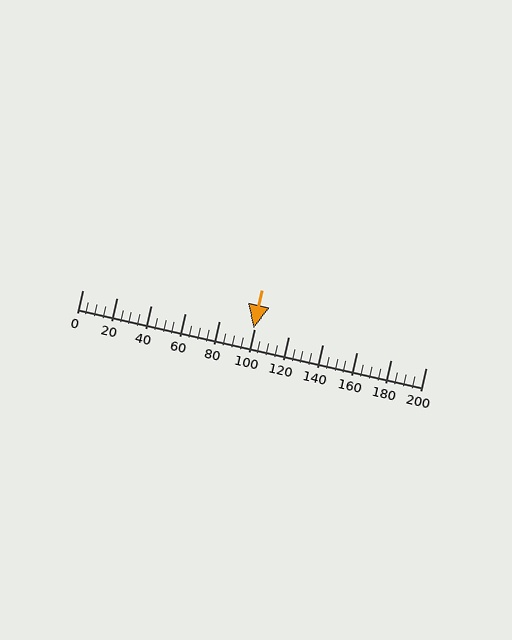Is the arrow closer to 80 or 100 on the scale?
The arrow is closer to 100.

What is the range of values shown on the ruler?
The ruler shows values from 0 to 200.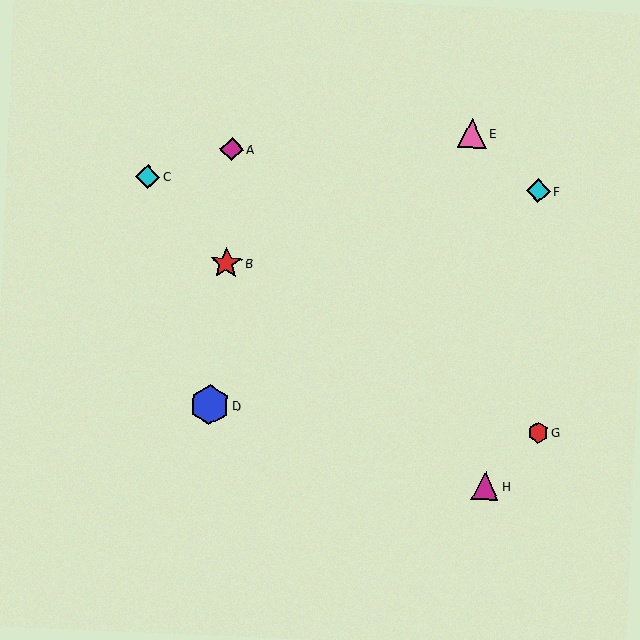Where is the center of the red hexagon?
The center of the red hexagon is at (538, 433).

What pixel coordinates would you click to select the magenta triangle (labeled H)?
Click at (485, 486) to select the magenta triangle H.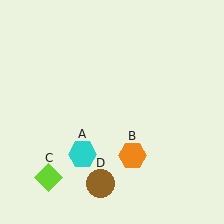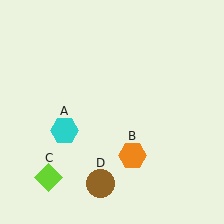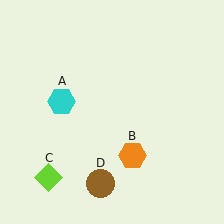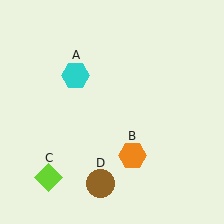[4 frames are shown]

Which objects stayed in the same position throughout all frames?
Orange hexagon (object B) and lime diamond (object C) and brown circle (object D) remained stationary.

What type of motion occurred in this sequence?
The cyan hexagon (object A) rotated clockwise around the center of the scene.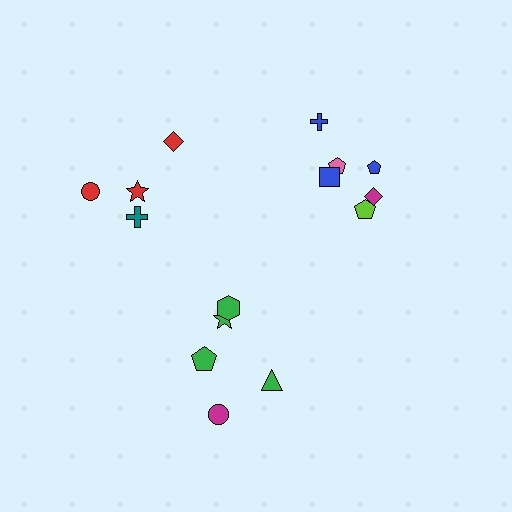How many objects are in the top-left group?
There are 4 objects.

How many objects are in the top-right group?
There are 6 objects.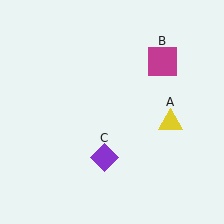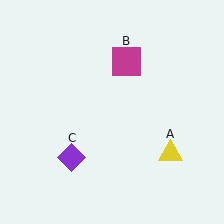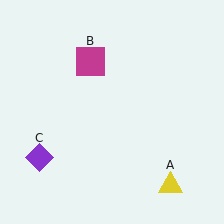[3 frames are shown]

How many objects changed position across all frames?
3 objects changed position: yellow triangle (object A), magenta square (object B), purple diamond (object C).